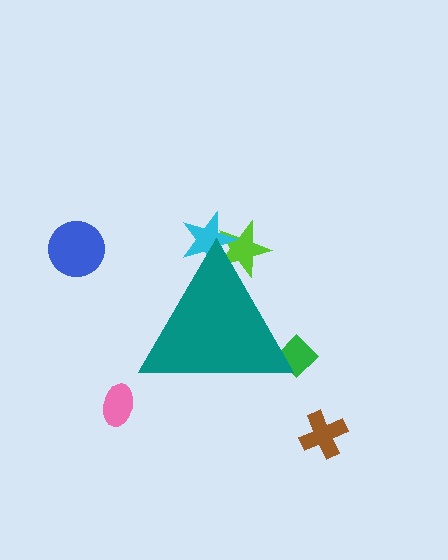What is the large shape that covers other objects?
A teal triangle.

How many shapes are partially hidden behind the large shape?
3 shapes are partially hidden.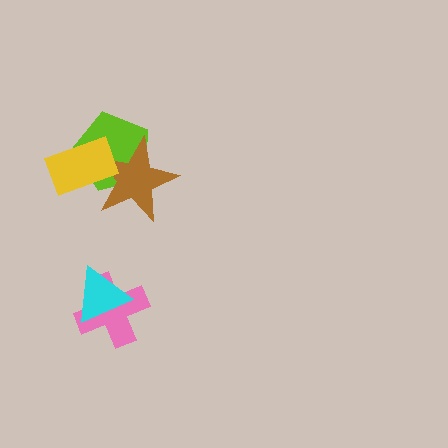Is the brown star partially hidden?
Yes, it is partially covered by another shape.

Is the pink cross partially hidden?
Yes, it is partially covered by another shape.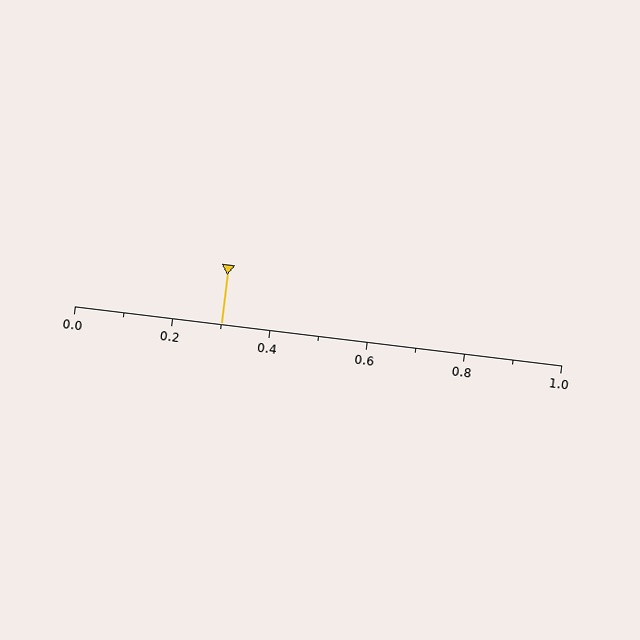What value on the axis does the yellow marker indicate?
The marker indicates approximately 0.3.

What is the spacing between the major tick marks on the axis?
The major ticks are spaced 0.2 apart.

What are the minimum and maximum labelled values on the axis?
The axis runs from 0.0 to 1.0.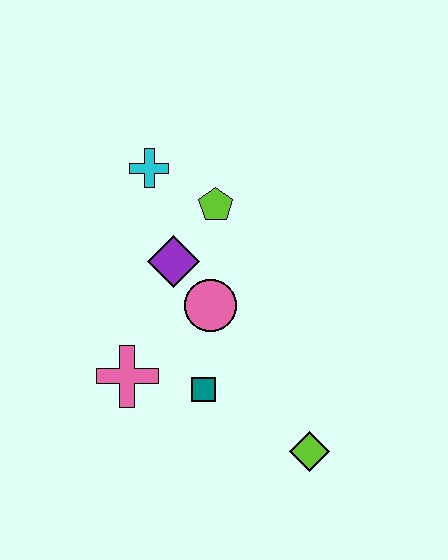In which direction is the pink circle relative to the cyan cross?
The pink circle is below the cyan cross.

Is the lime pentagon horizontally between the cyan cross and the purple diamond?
No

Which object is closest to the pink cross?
The teal square is closest to the pink cross.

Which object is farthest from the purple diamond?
The lime diamond is farthest from the purple diamond.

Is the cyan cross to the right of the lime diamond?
No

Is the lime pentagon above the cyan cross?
No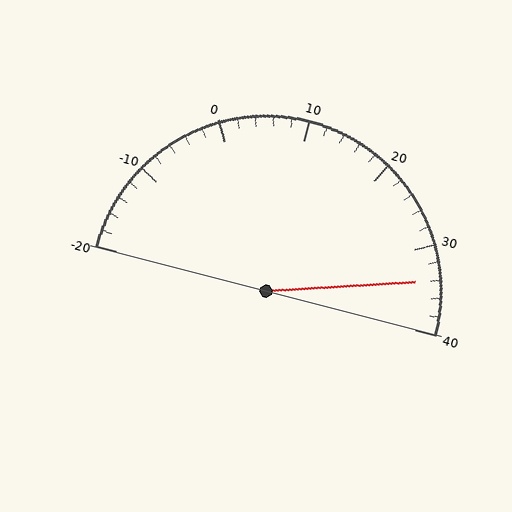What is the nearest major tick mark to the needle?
The nearest major tick mark is 30.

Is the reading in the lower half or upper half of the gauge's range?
The reading is in the upper half of the range (-20 to 40).